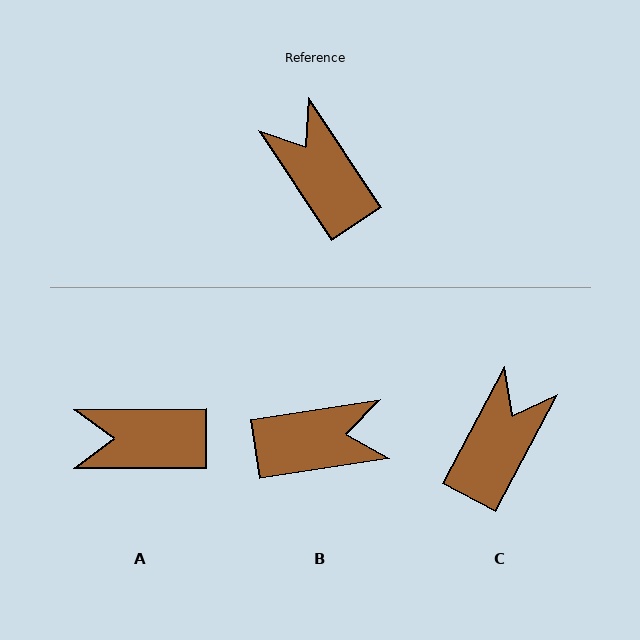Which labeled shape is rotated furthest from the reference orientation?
B, about 115 degrees away.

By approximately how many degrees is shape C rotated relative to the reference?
Approximately 62 degrees clockwise.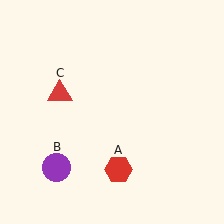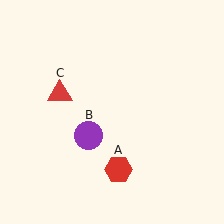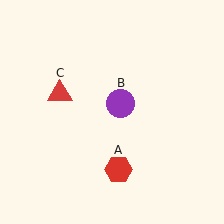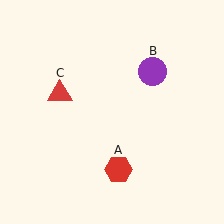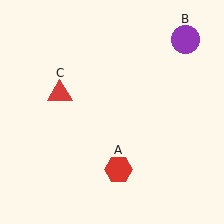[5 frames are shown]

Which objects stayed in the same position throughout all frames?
Red hexagon (object A) and red triangle (object C) remained stationary.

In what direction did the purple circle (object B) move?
The purple circle (object B) moved up and to the right.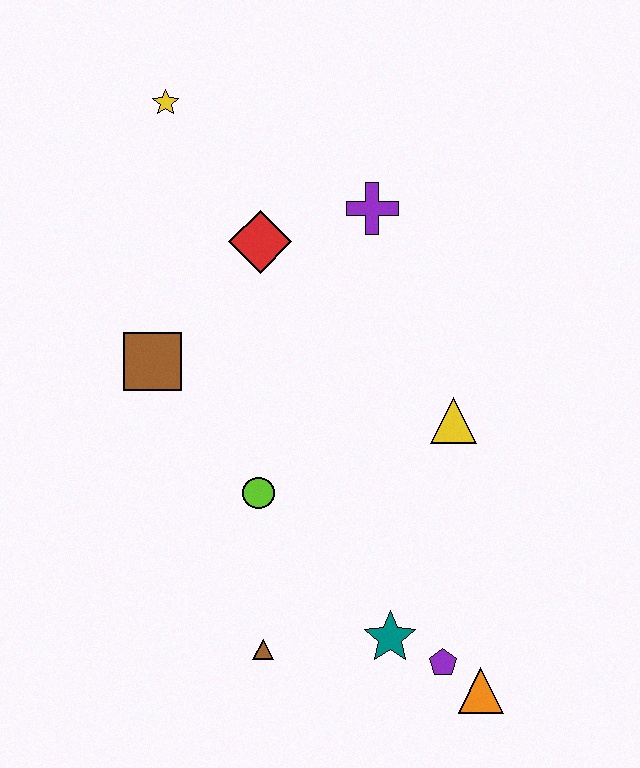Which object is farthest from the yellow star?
The orange triangle is farthest from the yellow star.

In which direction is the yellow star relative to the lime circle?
The yellow star is above the lime circle.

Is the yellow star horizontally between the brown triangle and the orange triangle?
No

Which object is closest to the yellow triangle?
The lime circle is closest to the yellow triangle.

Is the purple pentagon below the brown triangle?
Yes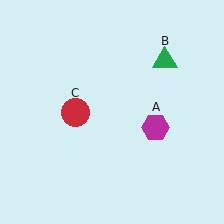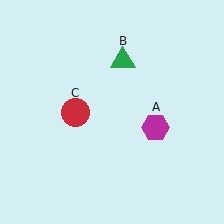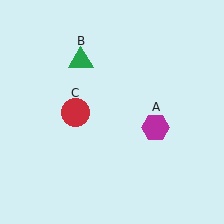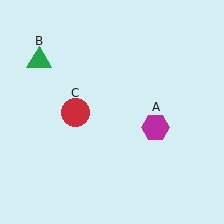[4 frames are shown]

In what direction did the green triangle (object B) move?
The green triangle (object B) moved left.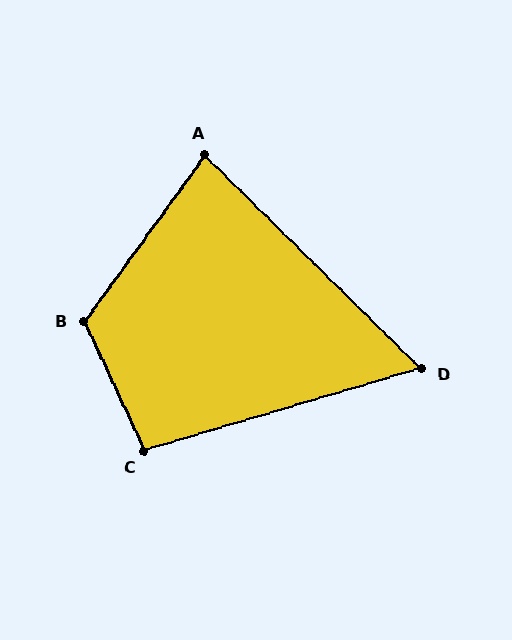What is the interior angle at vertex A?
Approximately 81 degrees (acute).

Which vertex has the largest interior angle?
B, at approximately 119 degrees.